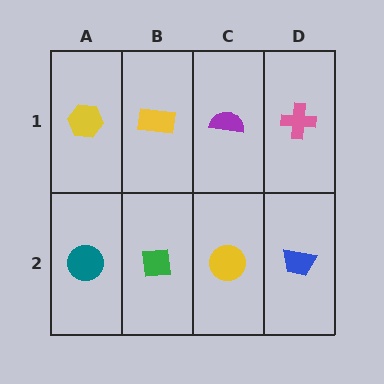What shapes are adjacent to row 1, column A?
A teal circle (row 2, column A), a yellow rectangle (row 1, column B).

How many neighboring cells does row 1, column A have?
2.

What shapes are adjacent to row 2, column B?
A yellow rectangle (row 1, column B), a teal circle (row 2, column A), a yellow circle (row 2, column C).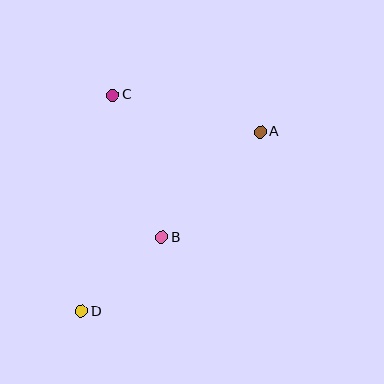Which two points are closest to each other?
Points B and D are closest to each other.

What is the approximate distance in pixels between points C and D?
The distance between C and D is approximately 218 pixels.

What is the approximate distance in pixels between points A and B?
The distance between A and B is approximately 144 pixels.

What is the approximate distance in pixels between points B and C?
The distance between B and C is approximately 150 pixels.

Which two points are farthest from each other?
Points A and D are farthest from each other.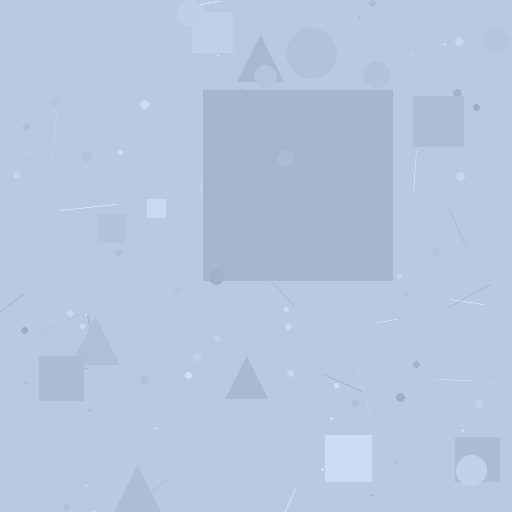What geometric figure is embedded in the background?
A square is embedded in the background.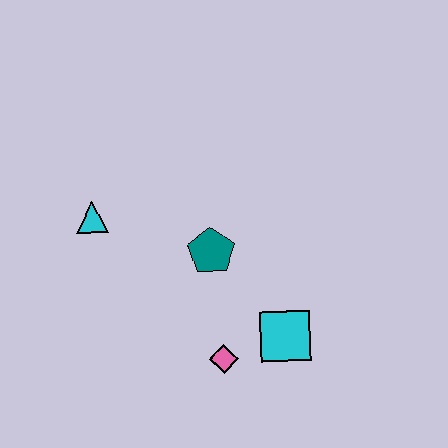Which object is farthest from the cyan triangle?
The cyan square is farthest from the cyan triangle.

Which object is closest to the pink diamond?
The cyan square is closest to the pink diamond.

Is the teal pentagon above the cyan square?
Yes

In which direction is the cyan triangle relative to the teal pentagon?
The cyan triangle is to the left of the teal pentagon.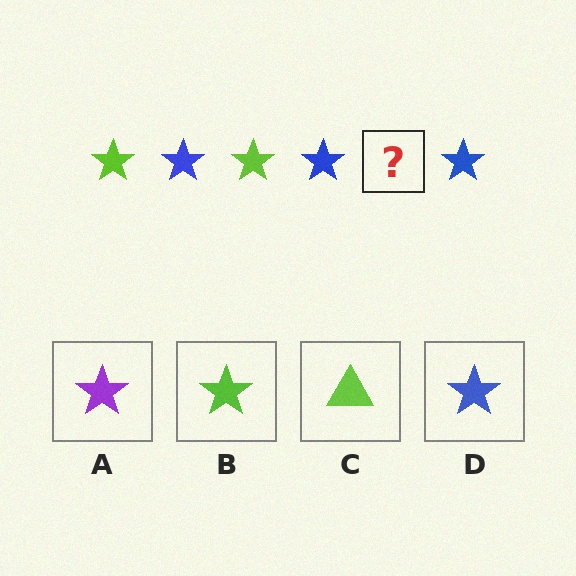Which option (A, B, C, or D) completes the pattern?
B.